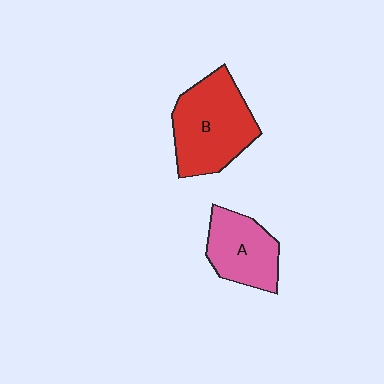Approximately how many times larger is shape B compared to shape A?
Approximately 1.4 times.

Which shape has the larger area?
Shape B (red).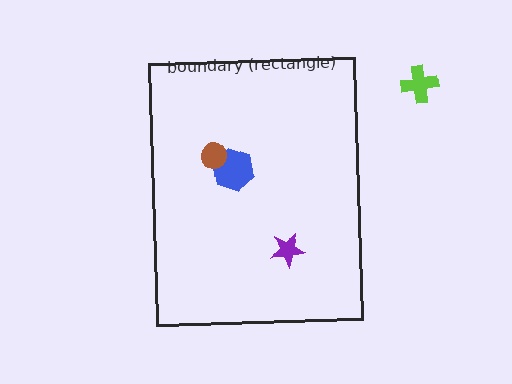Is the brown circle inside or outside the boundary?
Inside.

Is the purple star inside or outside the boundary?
Inside.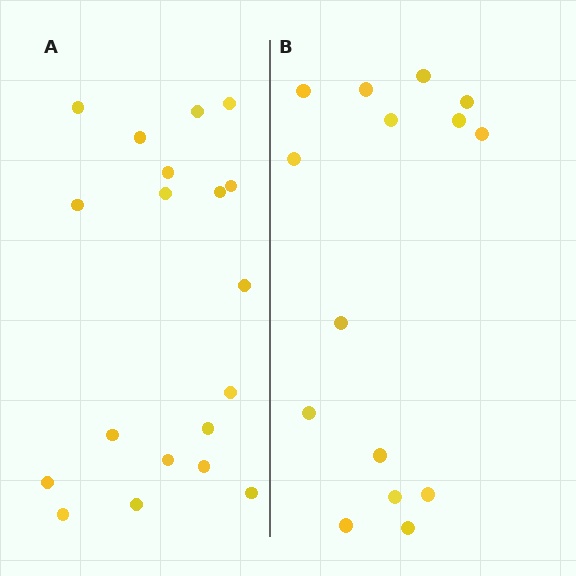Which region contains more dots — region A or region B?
Region A (the left region) has more dots.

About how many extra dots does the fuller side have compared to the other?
Region A has about 4 more dots than region B.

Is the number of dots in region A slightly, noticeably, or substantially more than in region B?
Region A has noticeably more, but not dramatically so. The ratio is roughly 1.3 to 1.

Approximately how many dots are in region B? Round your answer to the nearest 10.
About 20 dots. (The exact count is 15, which rounds to 20.)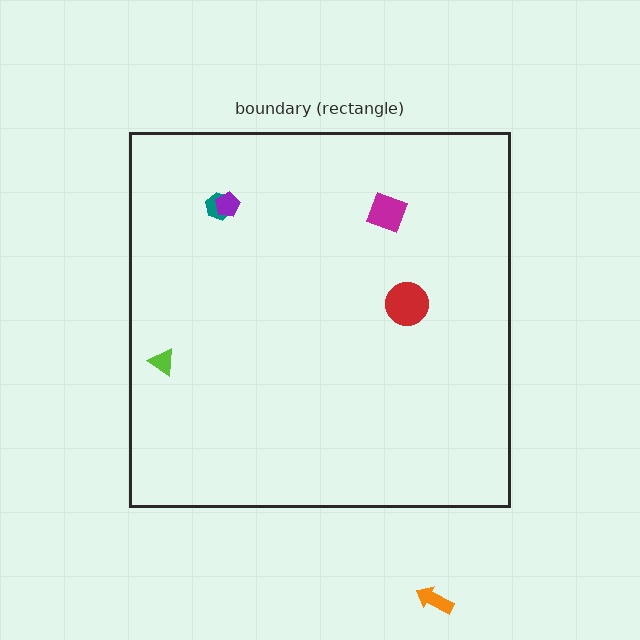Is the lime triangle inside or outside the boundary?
Inside.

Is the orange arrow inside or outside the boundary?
Outside.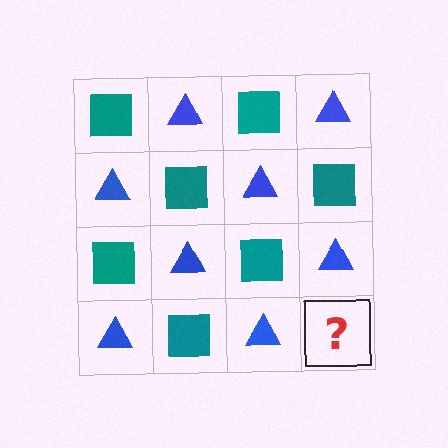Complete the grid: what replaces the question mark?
The question mark should be replaced with a teal square.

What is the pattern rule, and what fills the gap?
The rule is that it alternates teal square and blue triangle in a checkerboard pattern. The gap should be filled with a teal square.